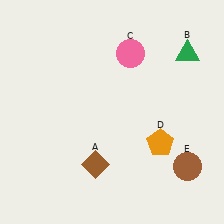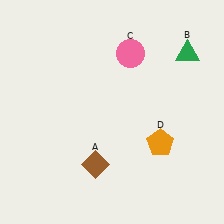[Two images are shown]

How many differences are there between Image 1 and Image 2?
There is 1 difference between the two images.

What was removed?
The brown circle (E) was removed in Image 2.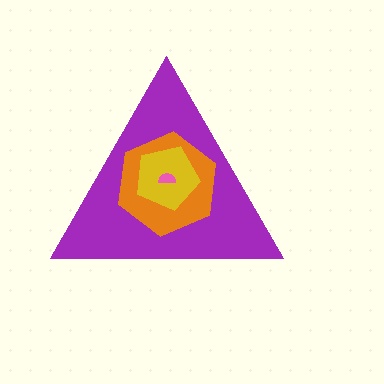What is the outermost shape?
The purple triangle.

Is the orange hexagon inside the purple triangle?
Yes.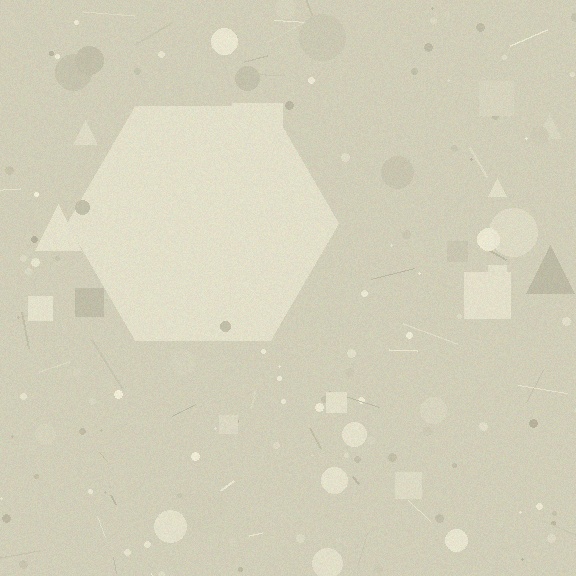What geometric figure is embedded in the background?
A hexagon is embedded in the background.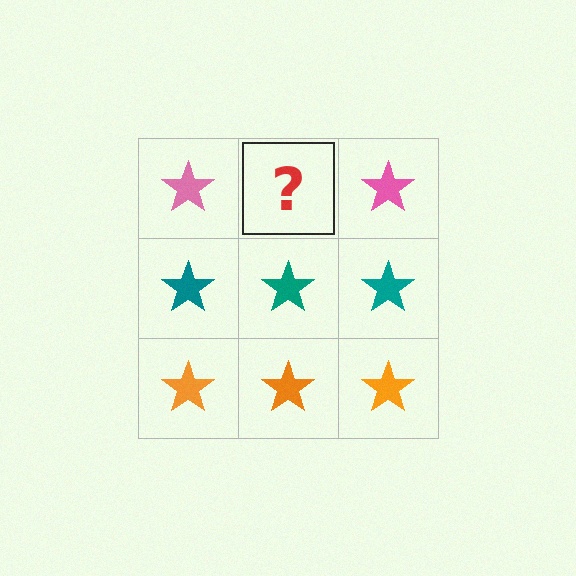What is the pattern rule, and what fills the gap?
The rule is that each row has a consistent color. The gap should be filled with a pink star.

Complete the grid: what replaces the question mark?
The question mark should be replaced with a pink star.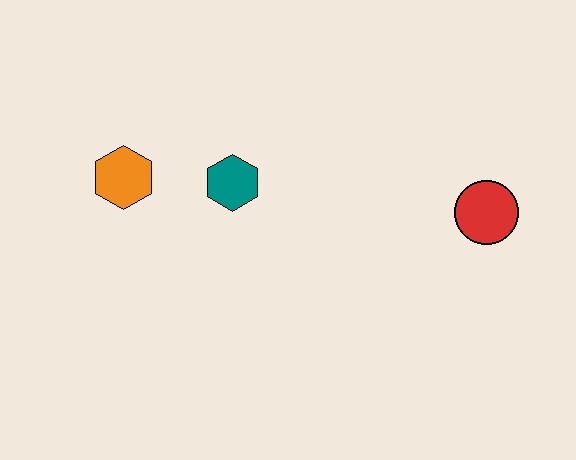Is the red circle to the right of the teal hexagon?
Yes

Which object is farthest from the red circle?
The orange hexagon is farthest from the red circle.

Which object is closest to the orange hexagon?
The teal hexagon is closest to the orange hexagon.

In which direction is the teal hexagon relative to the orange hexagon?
The teal hexagon is to the right of the orange hexagon.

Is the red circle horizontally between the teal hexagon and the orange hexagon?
No